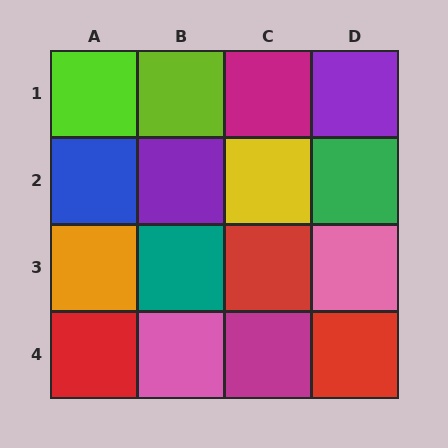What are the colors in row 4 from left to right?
Red, pink, magenta, red.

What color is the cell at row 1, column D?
Purple.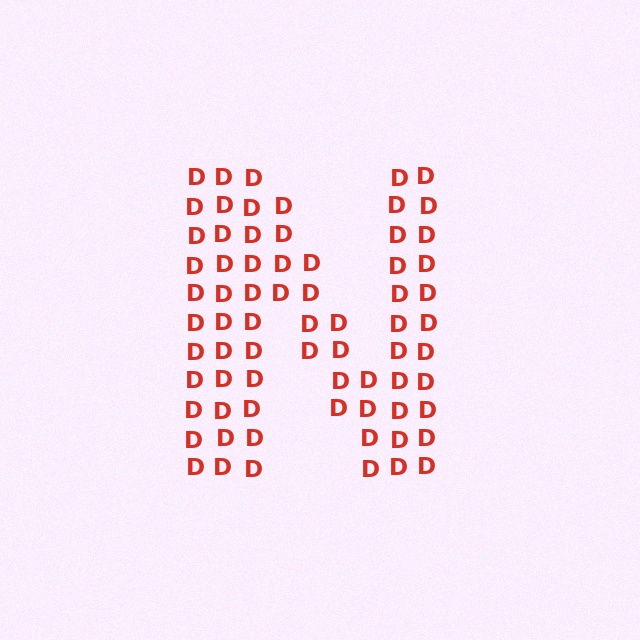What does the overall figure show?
The overall figure shows the letter N.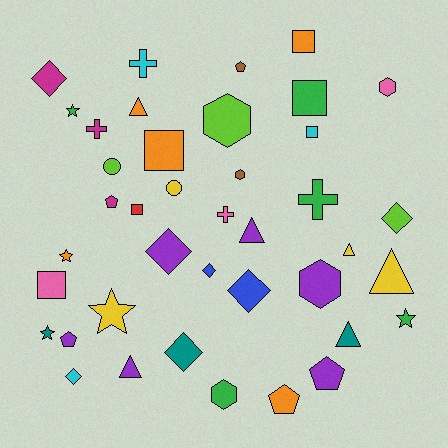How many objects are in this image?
There are 40 objects.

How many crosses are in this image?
There are 4 crosses.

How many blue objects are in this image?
There are 2 blue objects.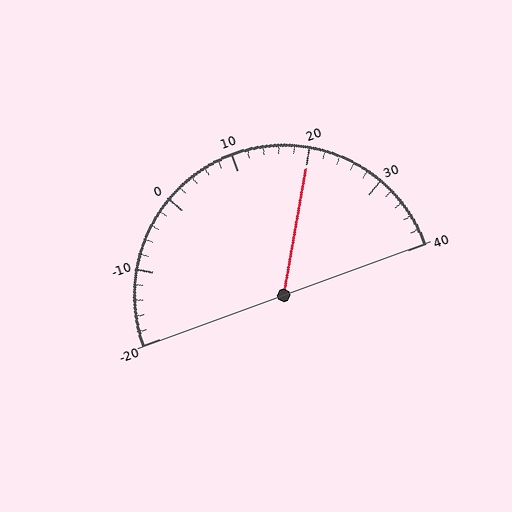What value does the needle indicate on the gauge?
The needle indicates approximately 20.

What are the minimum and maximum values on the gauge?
The gauge ranges from -20 to 40.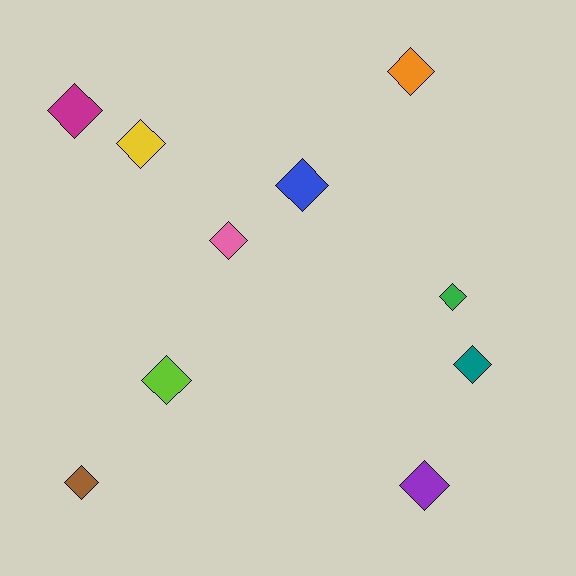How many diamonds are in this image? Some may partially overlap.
There are 10 diamonds.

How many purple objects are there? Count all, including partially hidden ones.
There is 1 purple object.